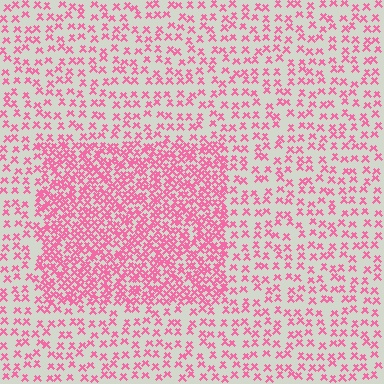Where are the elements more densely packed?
The elements are more densely packed inside the rectangle boundary.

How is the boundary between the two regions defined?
The boundary is defined by a change in element density (approximately 2.4x ratio). All elements are the same color, size, and shape.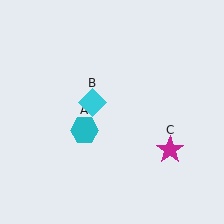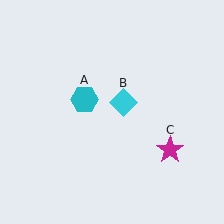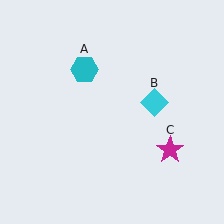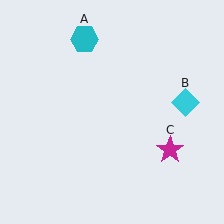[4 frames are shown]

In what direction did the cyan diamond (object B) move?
The cyan diamond (object B) moved right.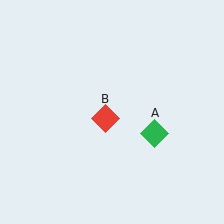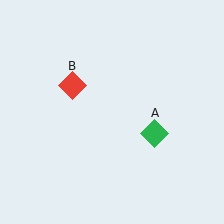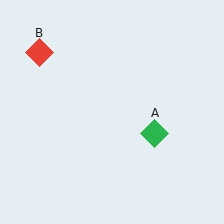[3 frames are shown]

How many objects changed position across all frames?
1 object changed position: red diamond (object B).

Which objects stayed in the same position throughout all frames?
Green diamond (object A) remained stationary.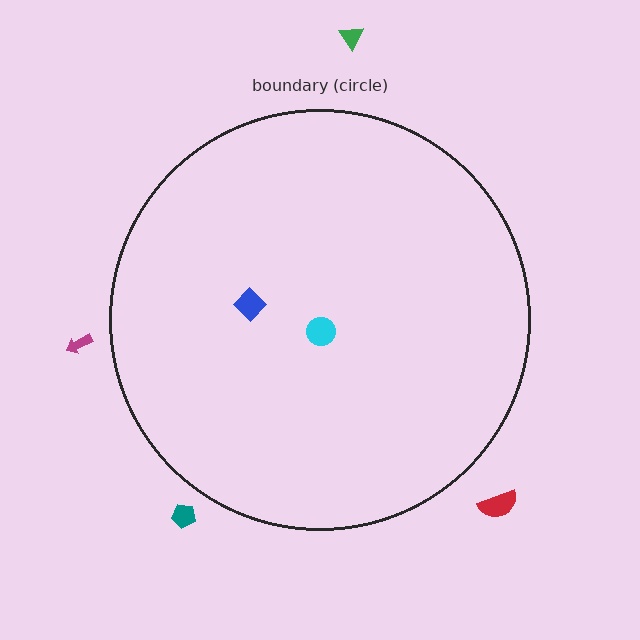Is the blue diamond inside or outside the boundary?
Inside.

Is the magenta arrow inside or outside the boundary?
Outside.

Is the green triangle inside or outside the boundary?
Outside.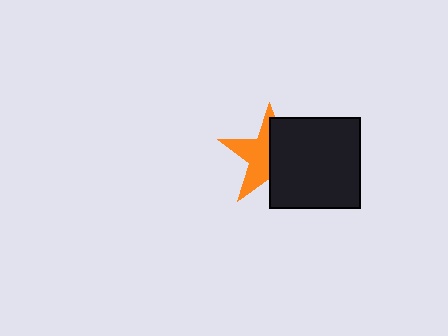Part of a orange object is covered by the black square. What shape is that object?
It is a star.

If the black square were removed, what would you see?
You would see the complete orange star.